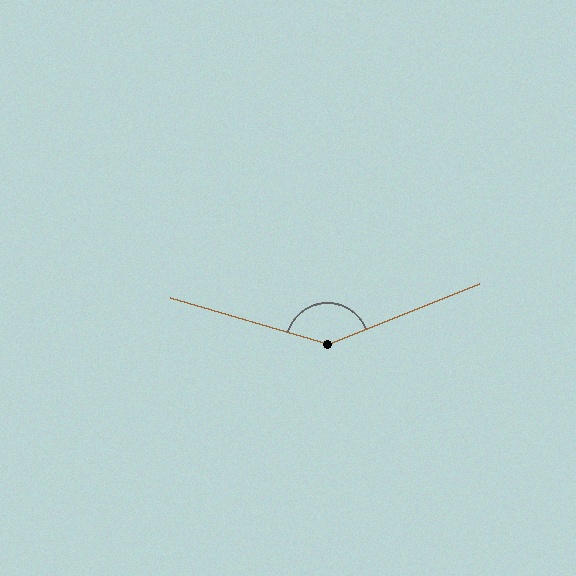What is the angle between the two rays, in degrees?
Approximately 142 degrees.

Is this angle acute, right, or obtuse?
It is obtuse.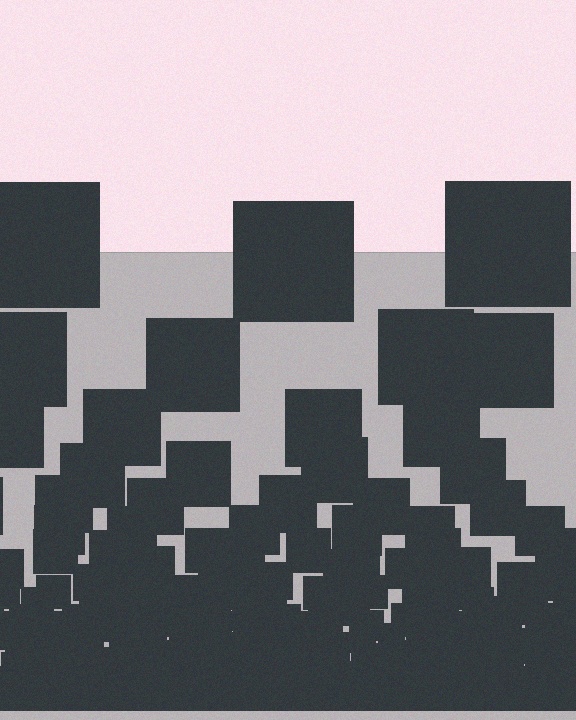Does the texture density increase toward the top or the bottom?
Density increases toward the bottom.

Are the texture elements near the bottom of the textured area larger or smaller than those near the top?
Smaller. The gradient is inverted — elements near the bottom are smaller and denser.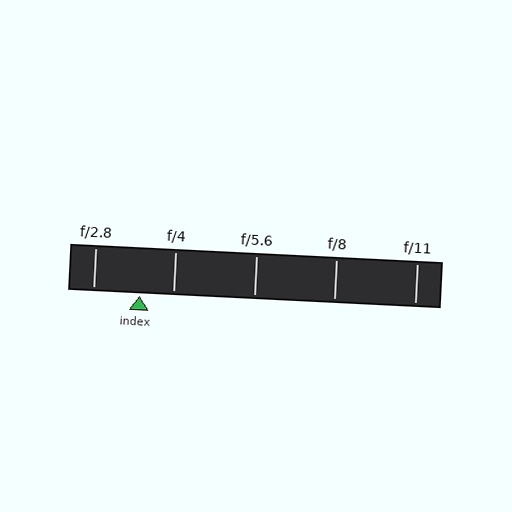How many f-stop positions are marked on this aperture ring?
There are 5 f-stop positions marked.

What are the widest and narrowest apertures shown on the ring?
The widest aperture shown is f/2.8 and the narrowest is f/11.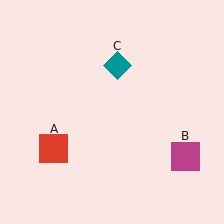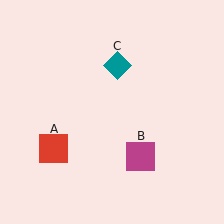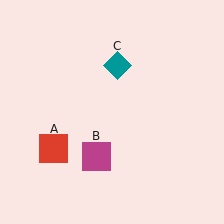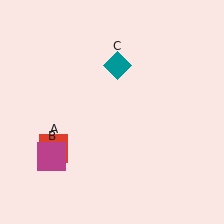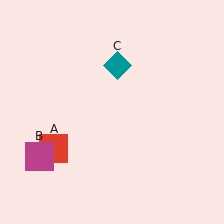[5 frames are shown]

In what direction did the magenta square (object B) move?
The magenta square (object B) moved left.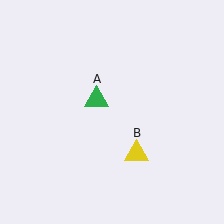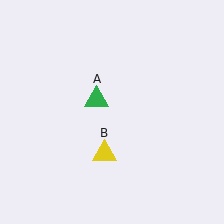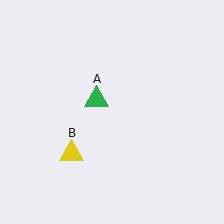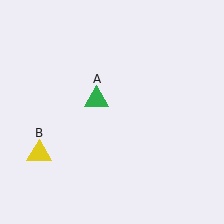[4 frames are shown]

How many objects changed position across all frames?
1 object changed position: yellow triangle (object B).